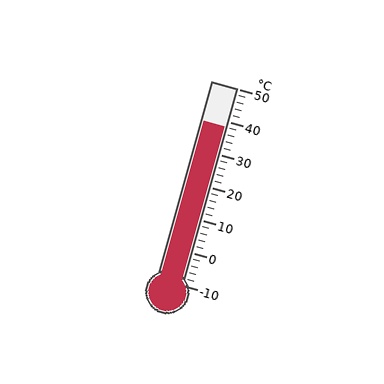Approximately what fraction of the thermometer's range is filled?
The thermometer is filled to approximately 80% of its range.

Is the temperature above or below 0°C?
The temperature is above 0°C.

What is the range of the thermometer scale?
The thermometer scale ranges from -10°C to 50°C.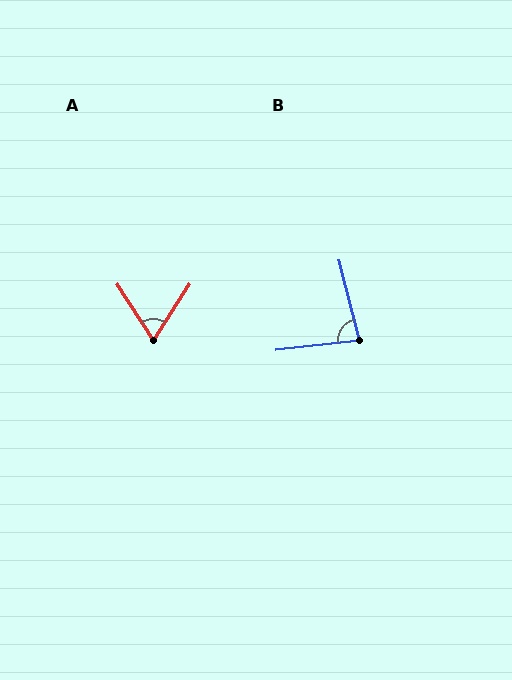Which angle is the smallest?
A, at approximately 66 degrees.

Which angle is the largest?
B, at approximately 82 degrees.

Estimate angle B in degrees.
Approximately 82 degrees.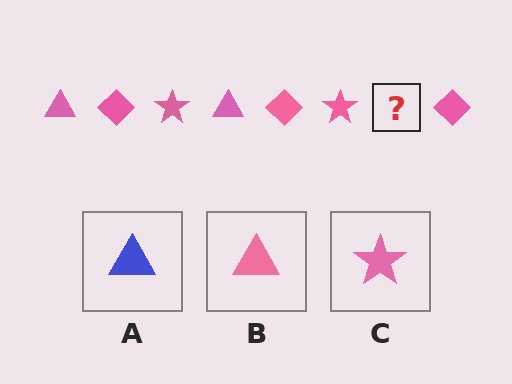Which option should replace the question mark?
Option B.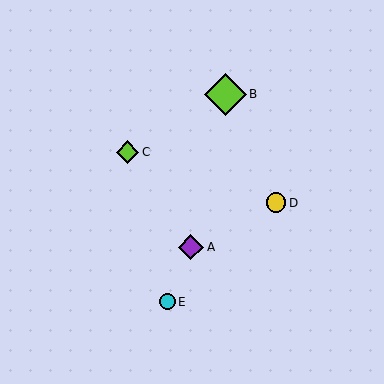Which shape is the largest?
The lime diamond (labeled B) is the largest.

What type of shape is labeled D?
Shape D is a yellow circle.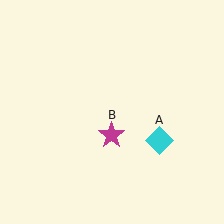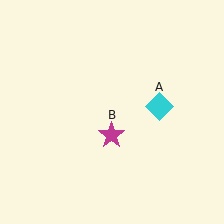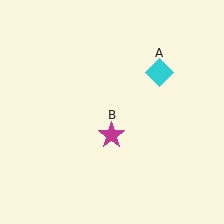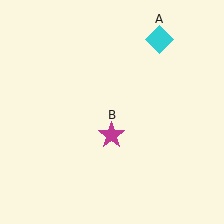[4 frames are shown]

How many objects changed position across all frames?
1 object changed position: cyan diamond (object A).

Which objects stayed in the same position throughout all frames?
Magenta star (object B) remained stationary.